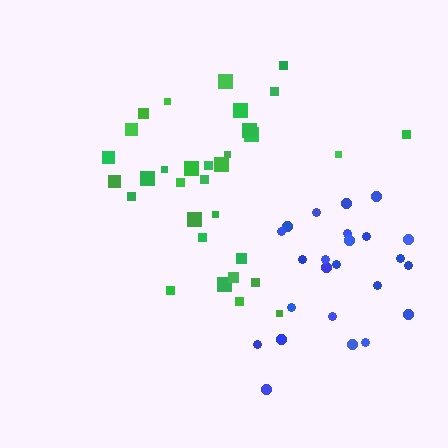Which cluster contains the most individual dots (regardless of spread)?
Green (33).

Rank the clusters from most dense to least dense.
blue, green.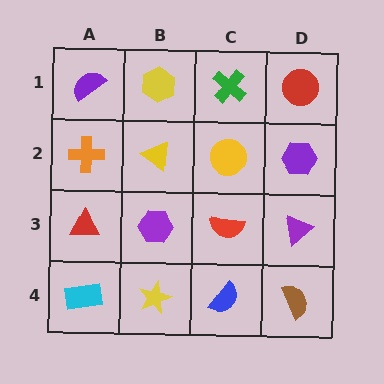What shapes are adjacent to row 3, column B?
A yellow triangle (row 2, column B), a yellow star (row 4, column B), a red triangle (row 3, column A), a red semicircle (row 3, column C).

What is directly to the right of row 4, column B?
A blue semicircle.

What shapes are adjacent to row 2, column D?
A red circle (row 1, column D), a purple triangle (row 3, column D), a yellow circle (row 2, column C).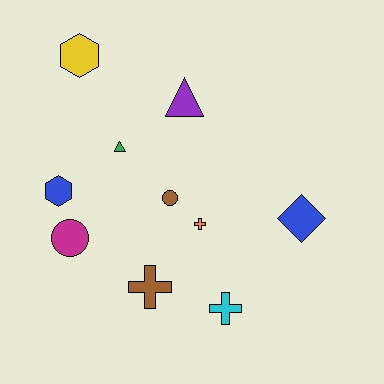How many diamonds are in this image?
There is 1 diamond.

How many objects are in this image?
There are 10 objects.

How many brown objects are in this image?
There are 2 brown objects.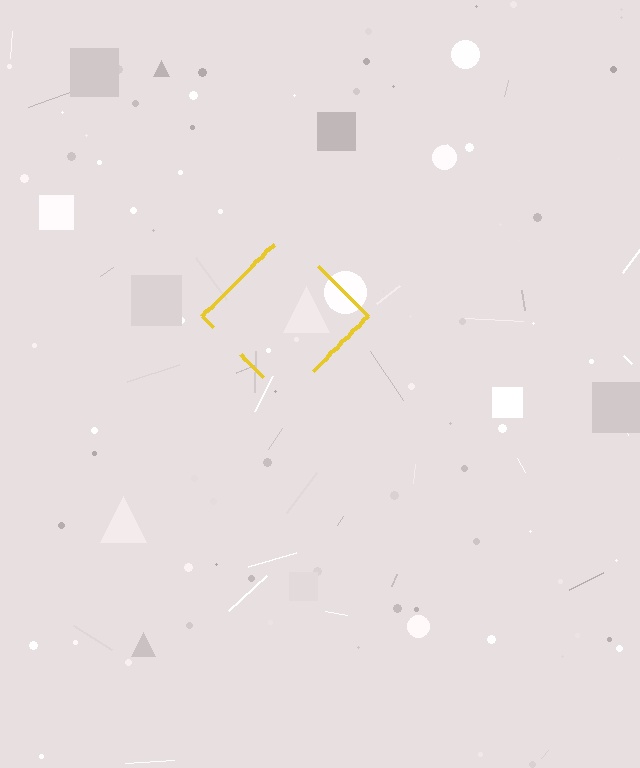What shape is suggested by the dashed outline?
The dashed outline suggests a diamond.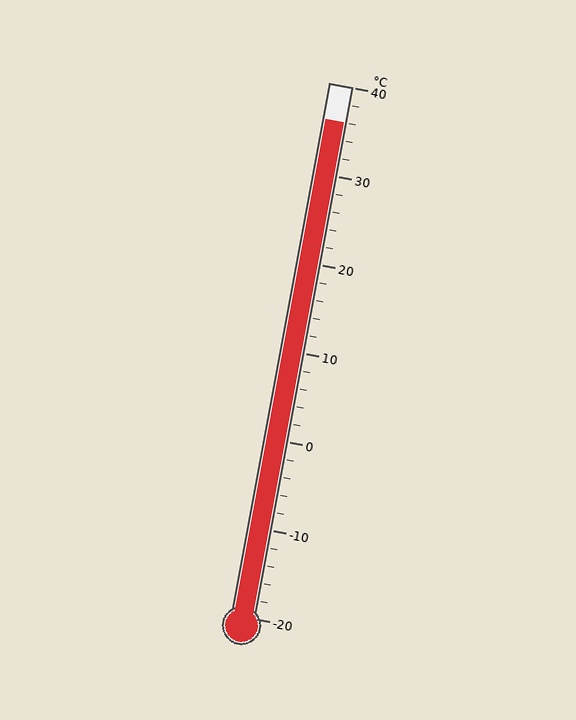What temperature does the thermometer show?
The thermometer shows approximately 36°C.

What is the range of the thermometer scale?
The thermometer scale ranges from -20°C to 40°C.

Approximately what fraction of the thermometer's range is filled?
The thermometer is filled to approximately 95% of its range.